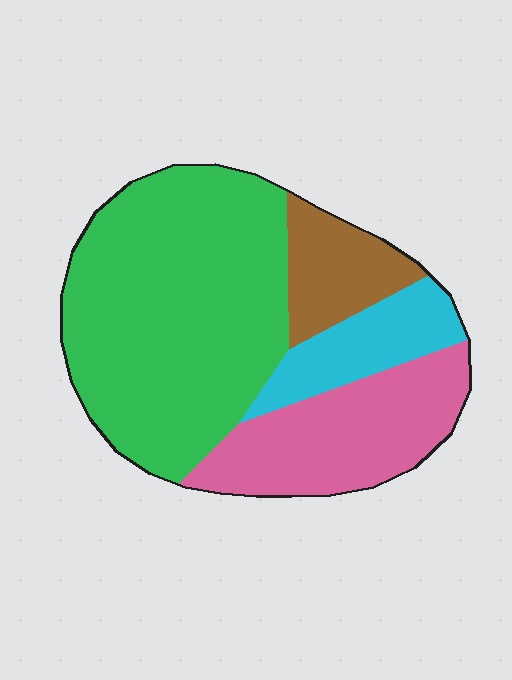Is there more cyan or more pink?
Pink.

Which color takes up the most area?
Green, at roughly 55%.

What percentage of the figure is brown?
Brown covers 11% of the figure.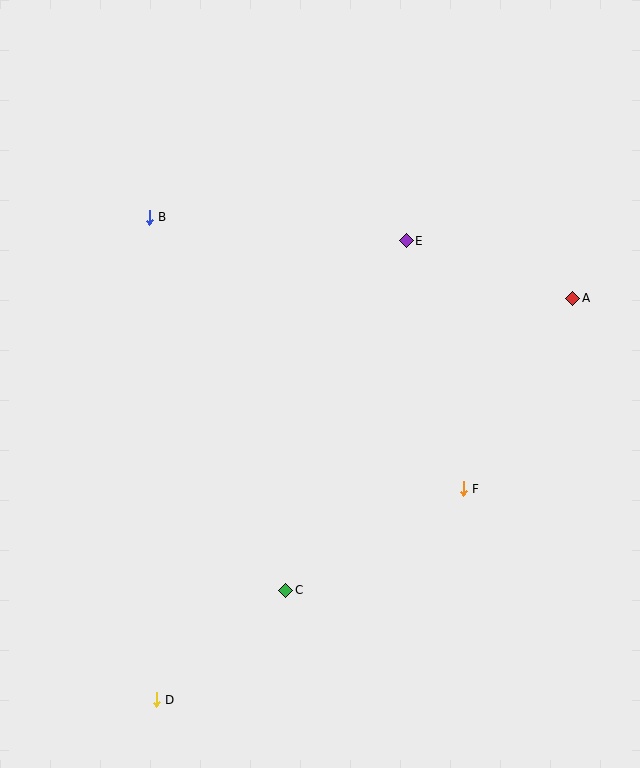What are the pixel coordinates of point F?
Point F is at (463, 489).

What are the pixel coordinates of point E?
Point E is at (406, 241).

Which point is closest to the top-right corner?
Point A is closest to the top-right corner.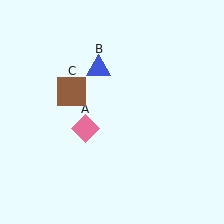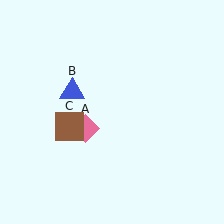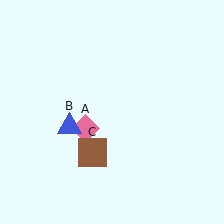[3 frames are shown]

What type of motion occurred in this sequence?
The blue triangle (object B), brown square (object C) rotated counterclockwise around the center of the scene.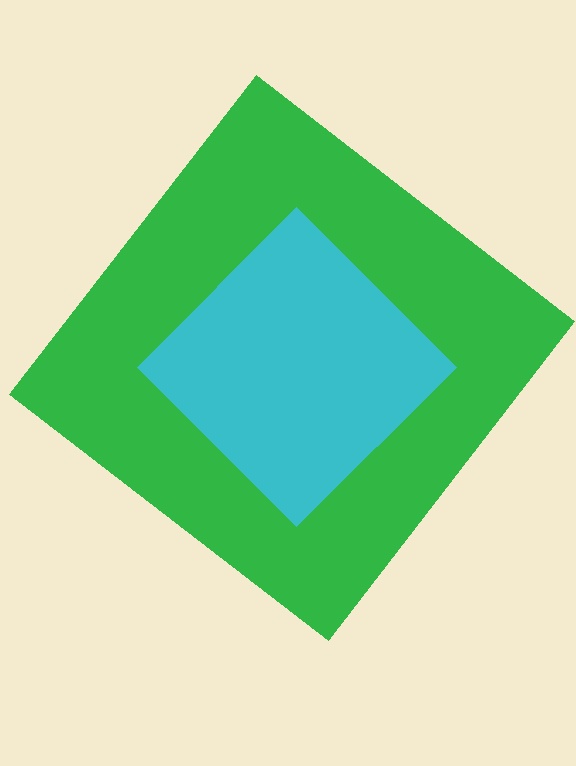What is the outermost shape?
The green diamond.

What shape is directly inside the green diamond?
The cyan diamond.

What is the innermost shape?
The cyan diamond.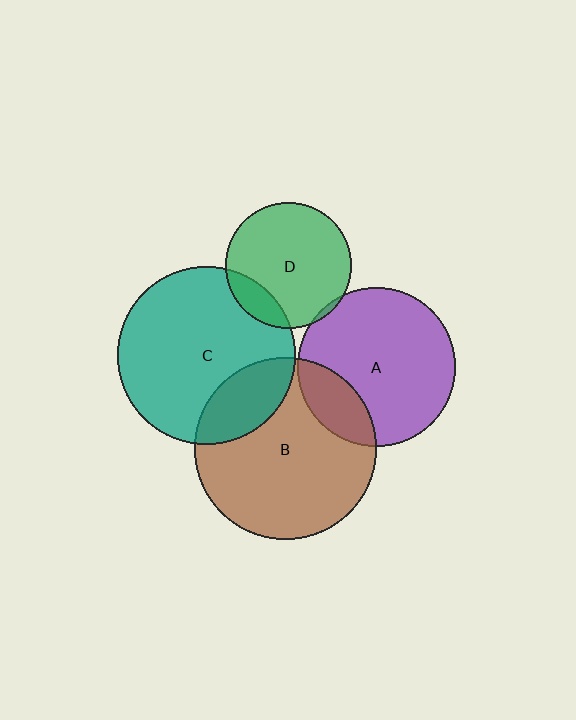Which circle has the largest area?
Circle B (brown).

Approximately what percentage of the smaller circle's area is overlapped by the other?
Approximately 5%.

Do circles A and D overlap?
Yes.